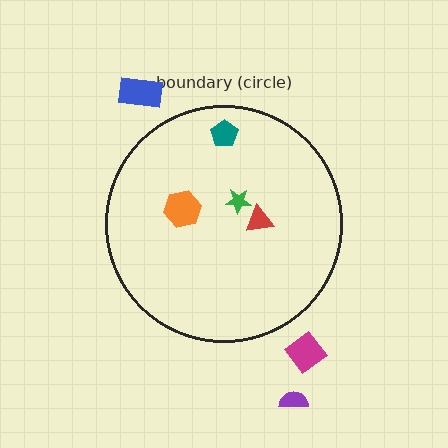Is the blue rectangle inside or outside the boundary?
Outside.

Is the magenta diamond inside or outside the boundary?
Outside.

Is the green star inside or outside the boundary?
Inside.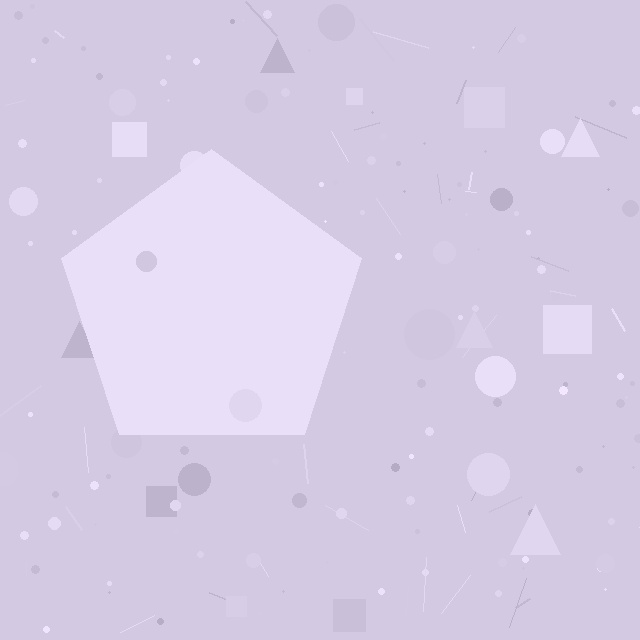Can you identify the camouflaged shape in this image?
The camouflaged shape is a pentagon.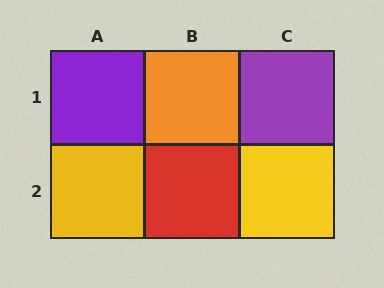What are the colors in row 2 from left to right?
Yellow, red, yellow.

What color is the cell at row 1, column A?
Purple.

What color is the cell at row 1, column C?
Purple.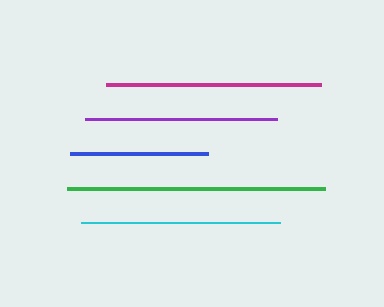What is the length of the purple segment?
The purple segment is approximately 192 pixels long.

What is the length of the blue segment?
The blue segment is approximately 138 pixels long.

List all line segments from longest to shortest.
From longest to shortest: green, magenta, cyan, purple, blue.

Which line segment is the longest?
The green line is the longest at approximately 258 pixels.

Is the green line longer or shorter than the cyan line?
The green line is longer than the cyan line.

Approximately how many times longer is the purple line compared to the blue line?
The purple line is approximately 1.4 times the length of the blue line.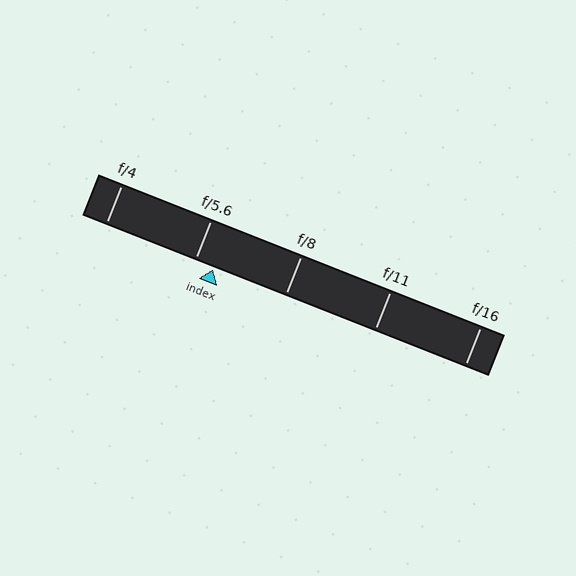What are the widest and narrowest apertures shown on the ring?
The widest aperture shown is f/4 and the narrowest is f/16.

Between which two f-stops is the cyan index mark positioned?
The index mark is between f/5.6 and f/8.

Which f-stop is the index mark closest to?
The index mark is closest to f/5.6.